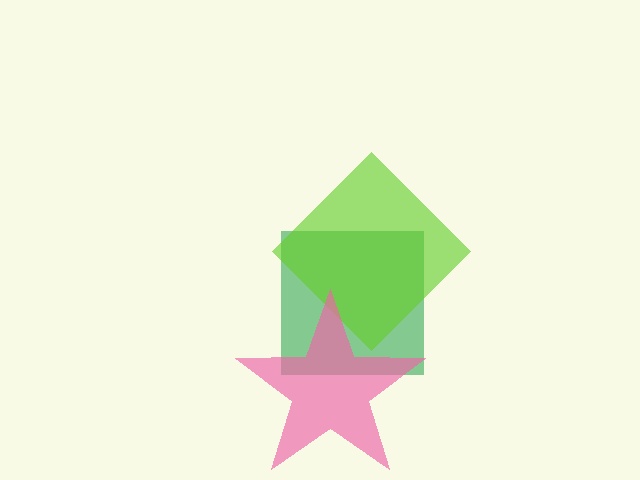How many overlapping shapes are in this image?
There are 3 overlapping shapes in the image.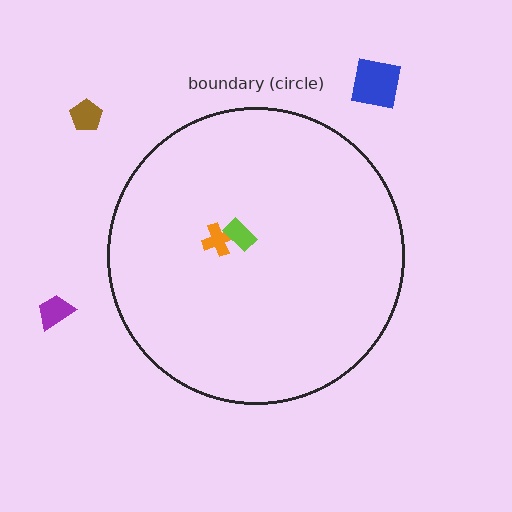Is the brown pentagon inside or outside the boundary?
Outside.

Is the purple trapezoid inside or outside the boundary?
Outside.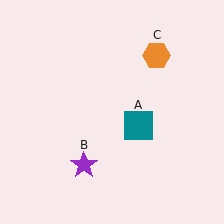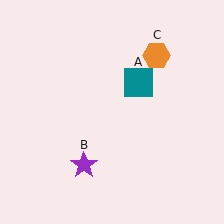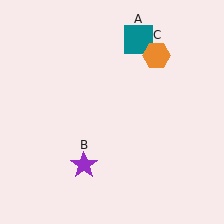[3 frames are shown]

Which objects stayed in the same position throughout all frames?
Purple star (object B) and orange hexagon (object C) remained stationary.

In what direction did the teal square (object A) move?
The teal square (object A) moved up.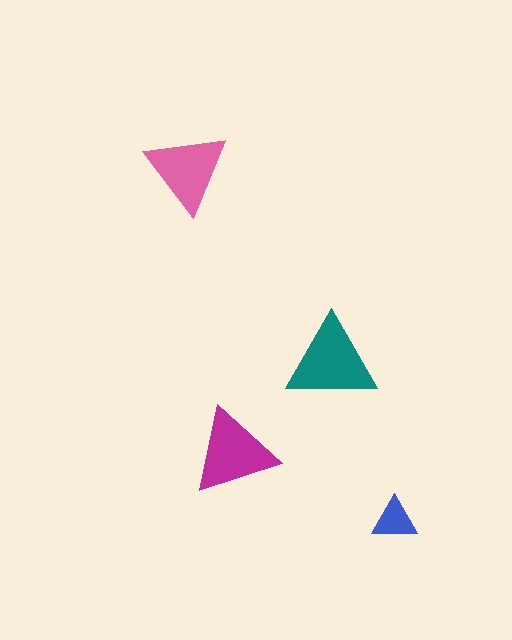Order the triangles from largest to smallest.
the teal one, the magenta one, the pink one, the blue one.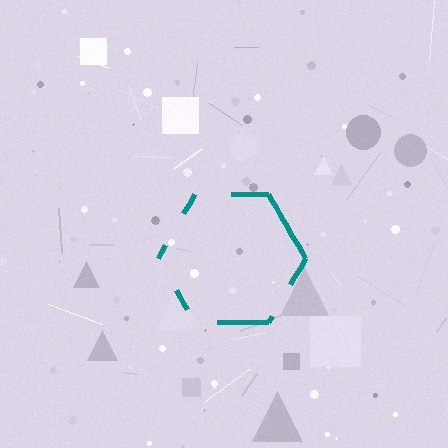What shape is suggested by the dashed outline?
The dashed outline suggests a hexagon.